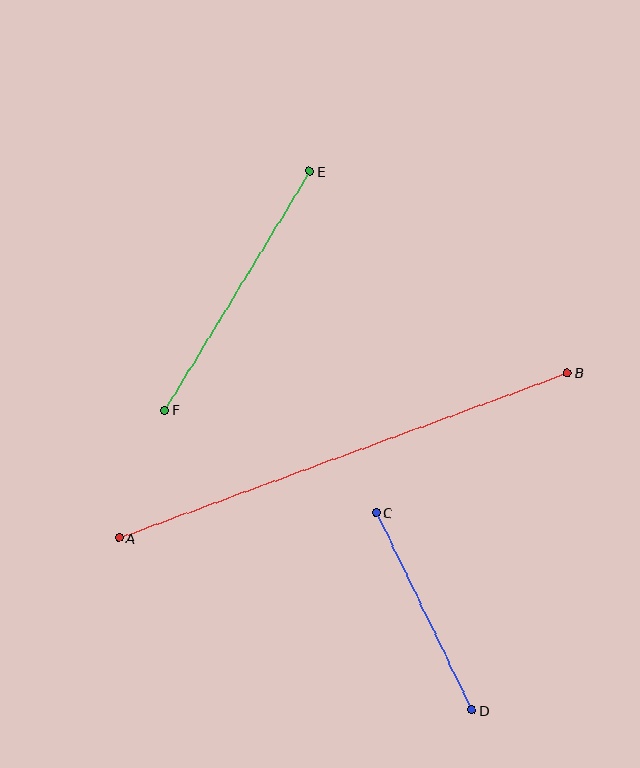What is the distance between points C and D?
The distance is approximately 220 pixels.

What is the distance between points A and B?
The distance is approximately 478 pixels.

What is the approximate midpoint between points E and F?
The midpoint is at approximately (237, 291) pixels.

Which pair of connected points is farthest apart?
Points A and B are farthest apart.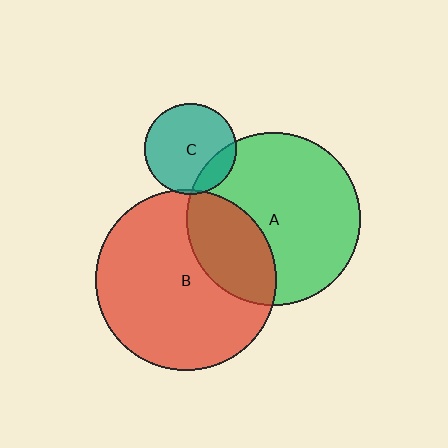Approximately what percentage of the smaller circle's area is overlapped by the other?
Approximately 20%.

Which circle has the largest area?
Circle B (red).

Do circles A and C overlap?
Yes.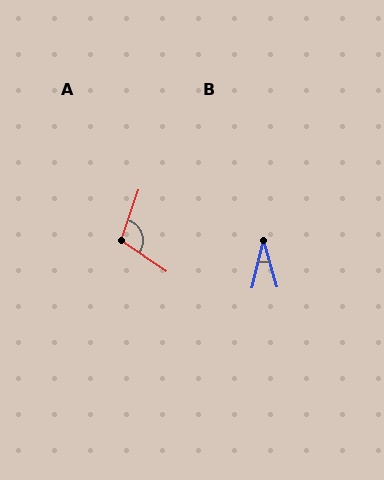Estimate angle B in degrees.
Approximately 31 degrees.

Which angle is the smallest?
B, at approximately 31 degrees.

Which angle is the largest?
A, at approximately 105 degrees.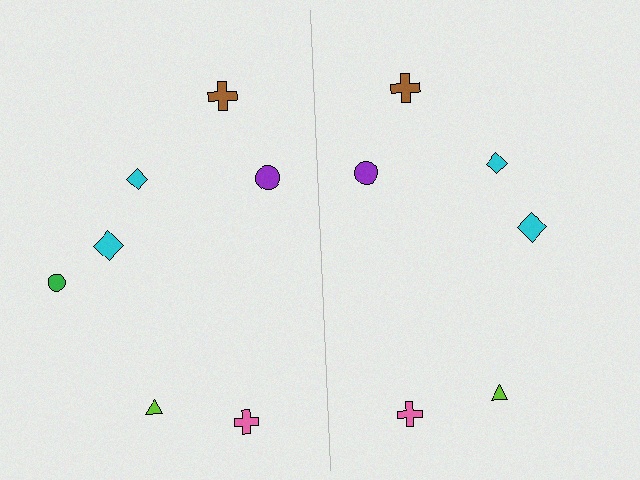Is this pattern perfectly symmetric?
No, the pattern is not perfectly symmetric. A green circle is missing from the right side.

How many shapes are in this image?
There are 13 shapes in this image.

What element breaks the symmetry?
A green circle is missing from the right side.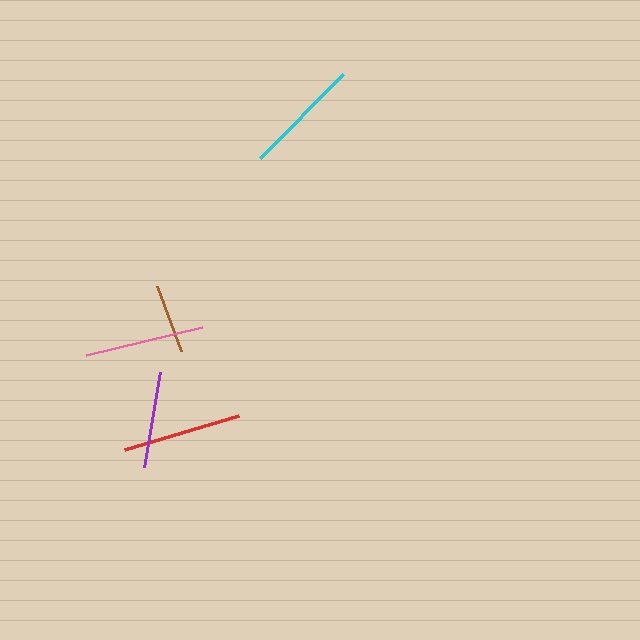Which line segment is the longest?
The pink line is the longest at approximately 119 pixels.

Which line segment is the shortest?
The brown line is the shortest at approximately 69 pixels.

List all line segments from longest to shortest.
From longest to shortest: pink, red, cyan, purple, brown.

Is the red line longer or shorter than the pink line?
The pink line is longer than the red line.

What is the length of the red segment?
The red segment is approximately 118 pixels long.